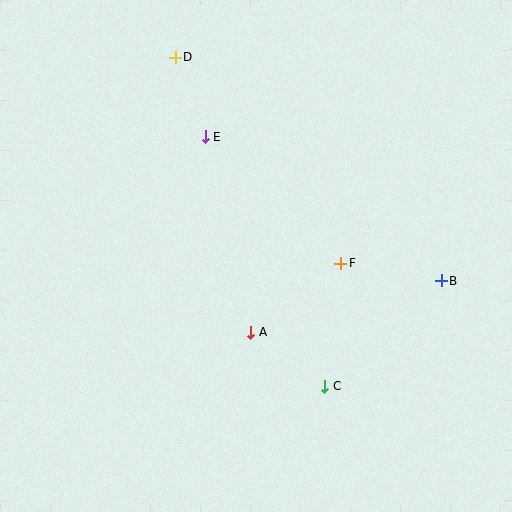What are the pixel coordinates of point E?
Point E is at (205, 137).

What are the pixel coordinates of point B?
Point B is at (441, 281).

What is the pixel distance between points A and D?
The distance between A and D is 285 pixels.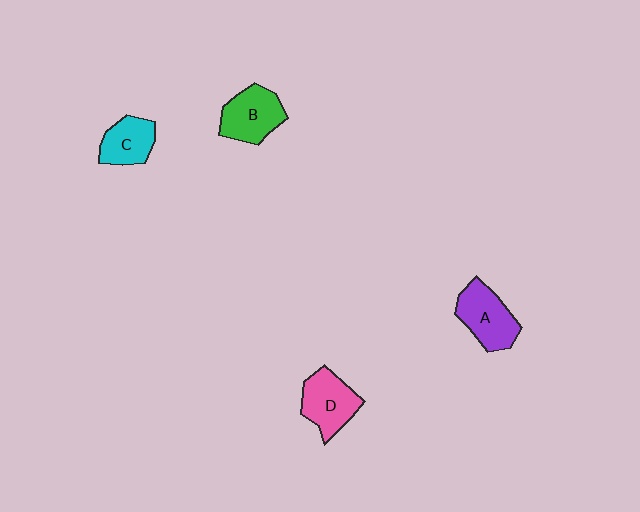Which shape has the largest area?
Shape A (purple).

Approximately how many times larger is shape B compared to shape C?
Approximately 1.3 times.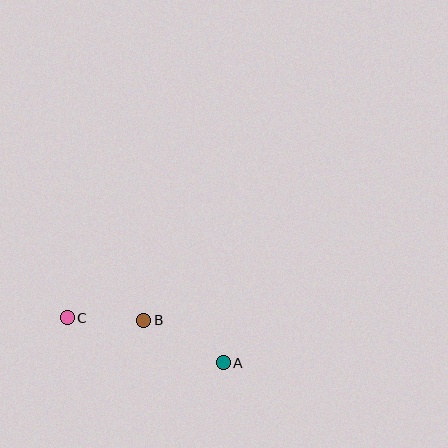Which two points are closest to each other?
Points B and C are closest to each other.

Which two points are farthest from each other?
Points A and C are farthest from each other.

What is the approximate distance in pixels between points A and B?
The distance between A and B is approximately 90 pixels.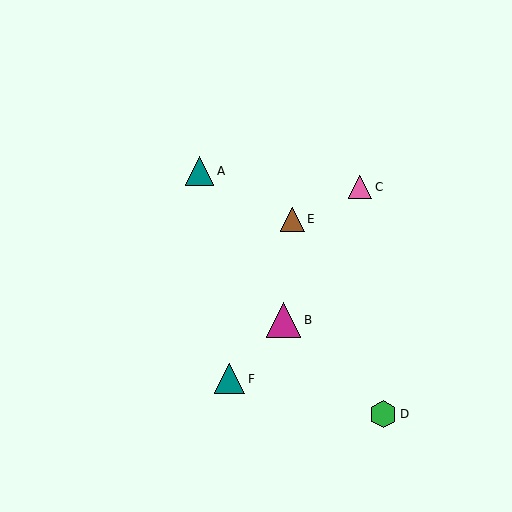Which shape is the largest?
The magenta triangle (labeled B) is the largest.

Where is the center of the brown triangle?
The center of the brown triangle is at (292, 219).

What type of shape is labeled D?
Shape D is a green hexagon.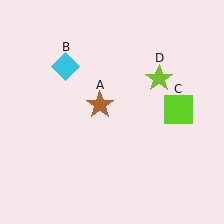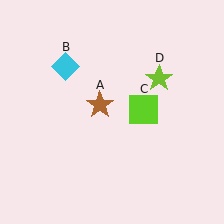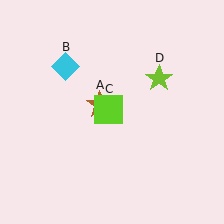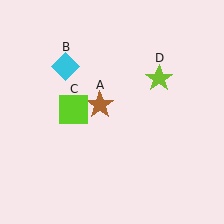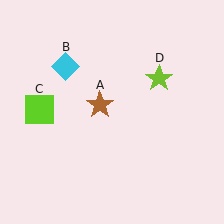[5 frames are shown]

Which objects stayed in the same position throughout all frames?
Brown star (object A) and cyan diamond (object B) and lime star (object D) remained stationary.